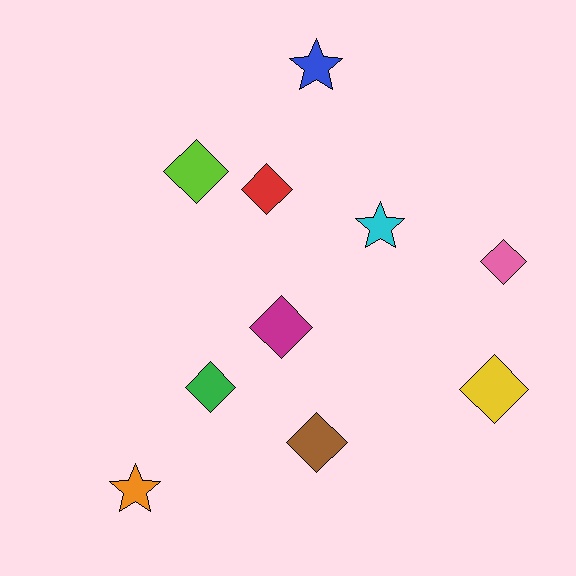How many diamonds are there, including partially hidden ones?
There are 7 diamonds.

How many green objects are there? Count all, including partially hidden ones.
There is 1 green object.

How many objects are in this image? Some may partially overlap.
There are 10 objects.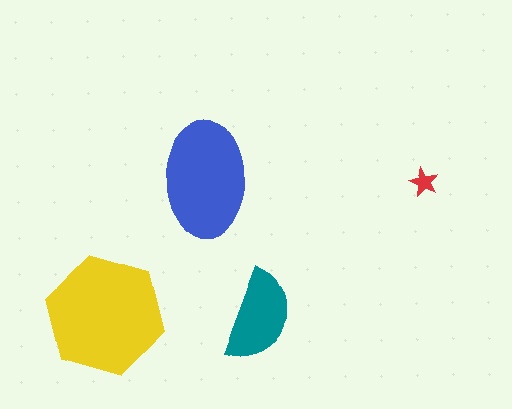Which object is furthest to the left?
The yellow hexagon is leftmost.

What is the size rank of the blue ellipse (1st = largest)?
2nd.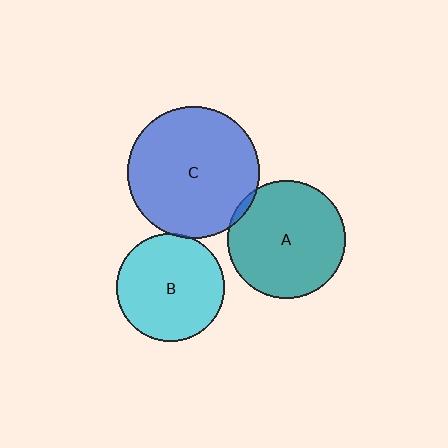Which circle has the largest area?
Circle C (blue).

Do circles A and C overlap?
Yes.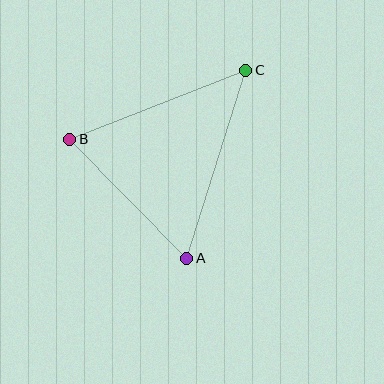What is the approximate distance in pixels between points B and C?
The distance between B and C is approximately 189 pixels.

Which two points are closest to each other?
Points A and B are closest to each other.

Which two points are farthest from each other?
Points A and C are farthest from each other.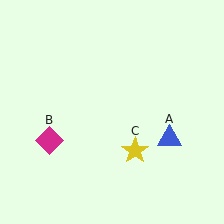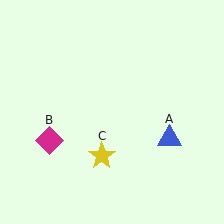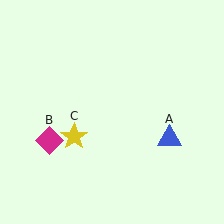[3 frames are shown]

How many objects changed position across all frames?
1 object changed position: yellow star (object C).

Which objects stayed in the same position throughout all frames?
Blue triangle (object A) and magenta diamond (object B) remained stationary.